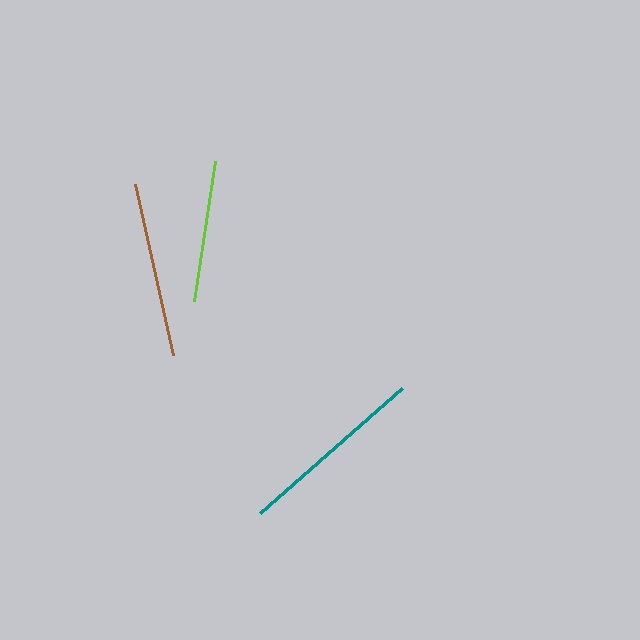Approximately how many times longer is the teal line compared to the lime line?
The teal line is approximately 1.3 times the length of the lime line.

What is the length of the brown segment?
The brown segment is approximately 175 pixels long.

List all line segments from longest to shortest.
From longest to shortest: teal, brown, lime.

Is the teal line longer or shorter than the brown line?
The teal line is longer than the brown line.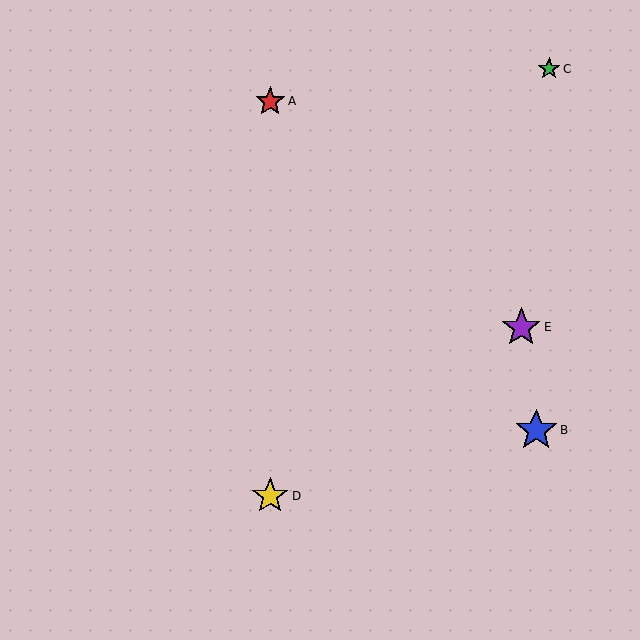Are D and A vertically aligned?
Yes, both are at x≈270.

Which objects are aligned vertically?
Objects A, D are aligned vertically.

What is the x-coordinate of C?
Object C is at x≈549.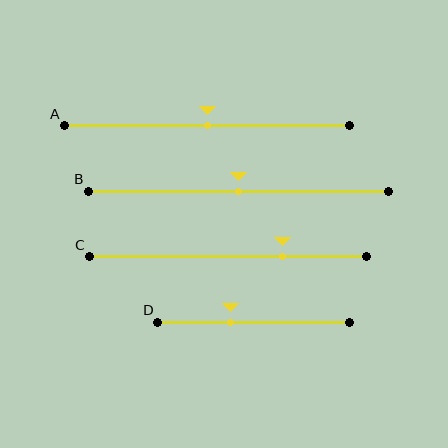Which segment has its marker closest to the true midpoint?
Segment A has its marker closest to the true midpoint.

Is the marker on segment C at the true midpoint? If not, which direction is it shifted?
No, the marker on segment C is shifted to the right by about 20% of the segment length.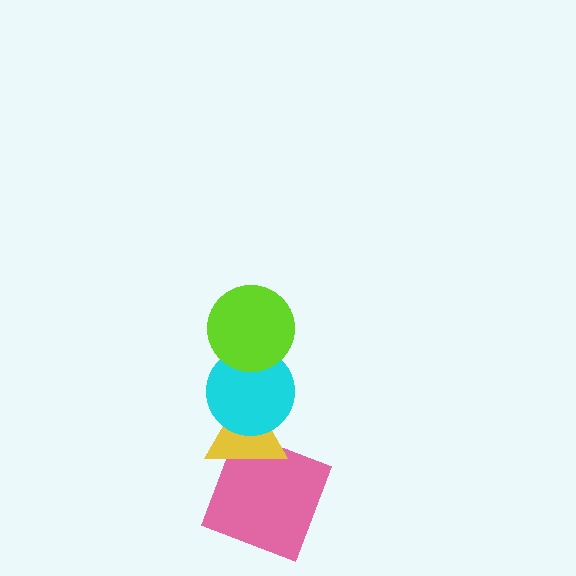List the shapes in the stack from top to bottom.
From top to bottom: the lime circle, the cyan circle, the yellow triangle, the pink square.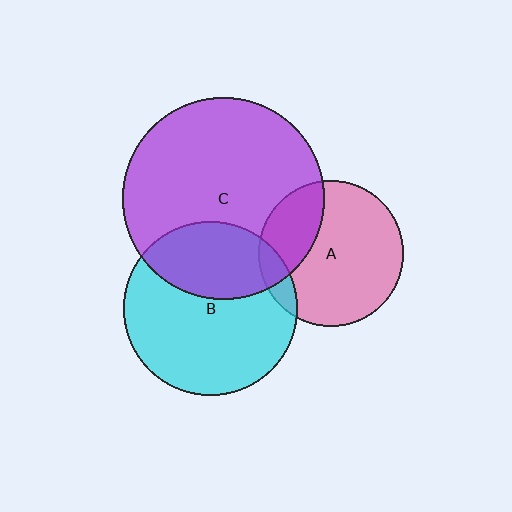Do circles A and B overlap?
Yes.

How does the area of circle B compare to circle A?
Approximately 1.4 times.